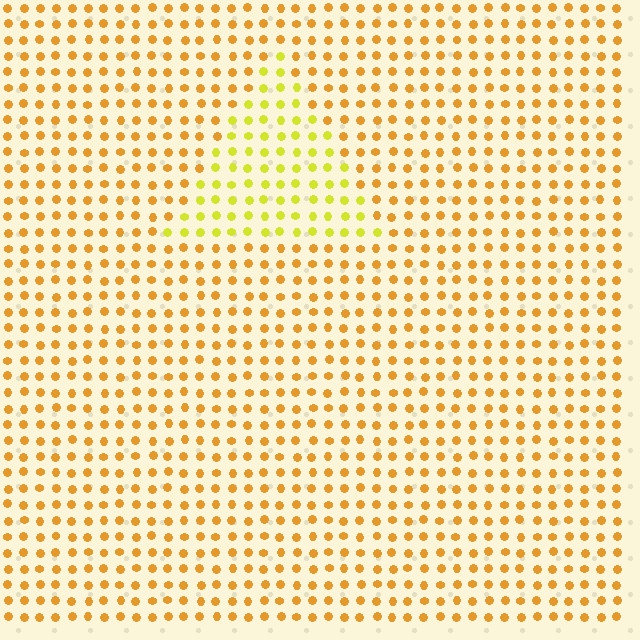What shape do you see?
I see a triangle.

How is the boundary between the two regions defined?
The boundary is defined purely by a slight shift in hue (about 31 degrees). Spacing, size, and orientation are identical on both sides.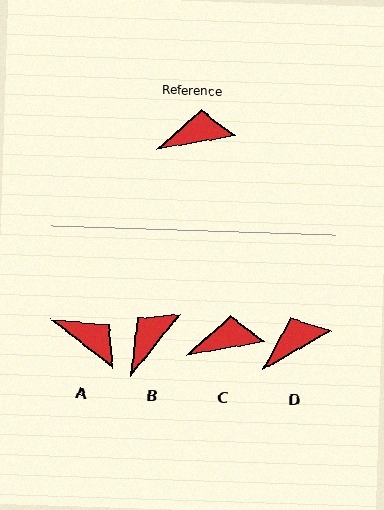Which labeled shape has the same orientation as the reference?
C.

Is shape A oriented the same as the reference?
No, it is off by about 47 degrees.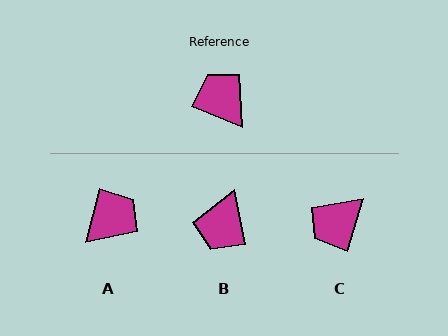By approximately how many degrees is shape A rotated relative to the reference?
Approximately 82 degrees clockwise.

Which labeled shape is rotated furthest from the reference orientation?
B, about 125 degrees away.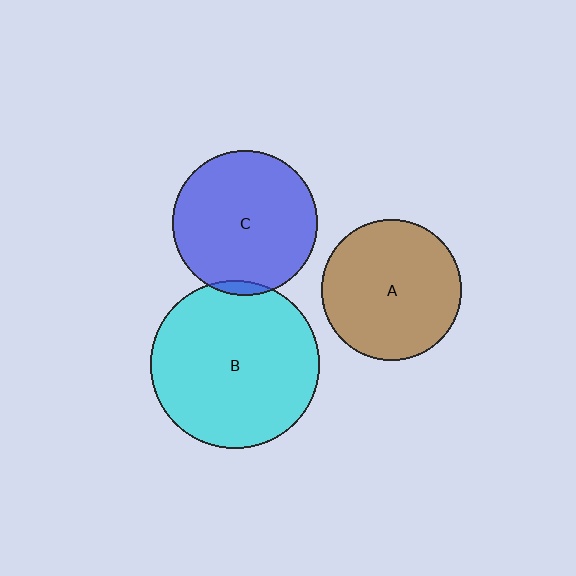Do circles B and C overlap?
Yes.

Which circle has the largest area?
Circle B (cyan).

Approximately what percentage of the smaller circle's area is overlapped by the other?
Approximately 5%.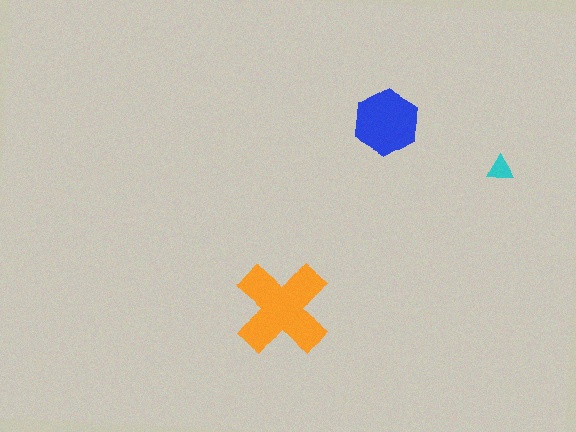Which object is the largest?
The orange cross.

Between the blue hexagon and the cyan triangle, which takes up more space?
The blue hexagon.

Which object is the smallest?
The cyan triangle.